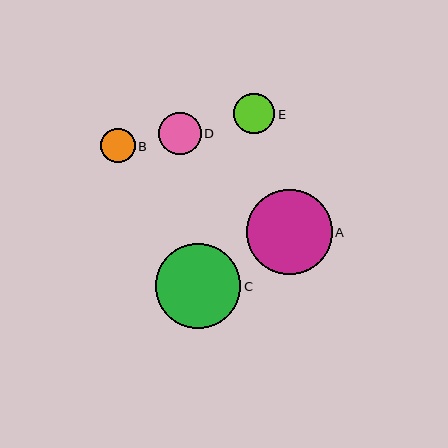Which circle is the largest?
Circle C is the largest with a size of approximately 85 pixels.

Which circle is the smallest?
Circle B is the smallest with a size of approximately 35 pixels.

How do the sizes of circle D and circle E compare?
Circle D and circle E are approximately the same size.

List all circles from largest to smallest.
From largest to smallest: C, A, D, E, B.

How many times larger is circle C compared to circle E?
Circle C is approximately 2.1 times the size of circle E.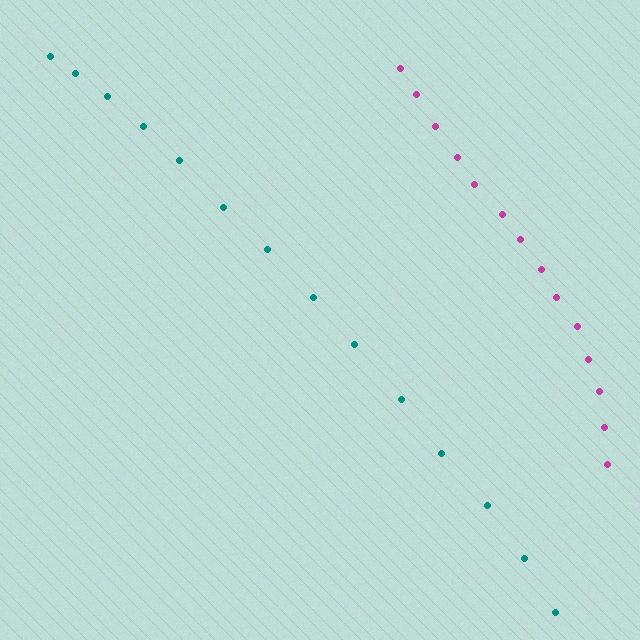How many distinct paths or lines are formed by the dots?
There are 2 distinct paths.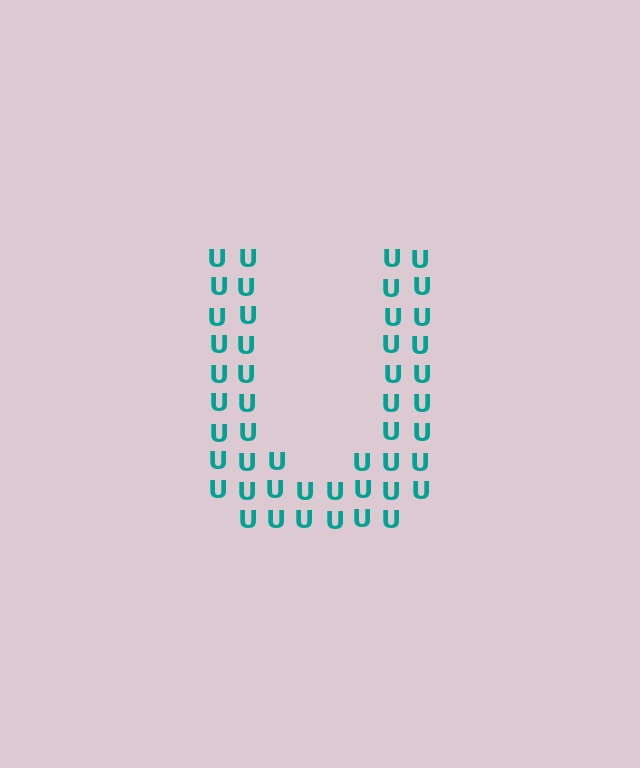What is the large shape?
The large shape is the letter U.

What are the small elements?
The small elements are letter U's.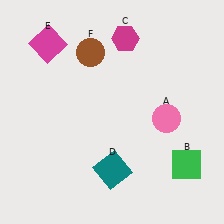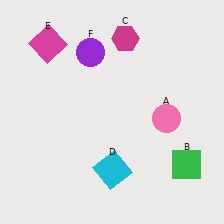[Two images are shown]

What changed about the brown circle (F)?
In Image 1, F is brown. In Image 2, it changed to purple.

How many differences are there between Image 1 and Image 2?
There are 2 differences between the two images.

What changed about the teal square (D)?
In Image 1, D is teal. In Image 2, it changed to cyan.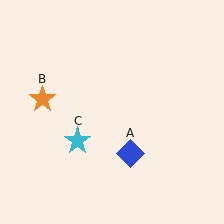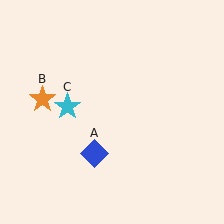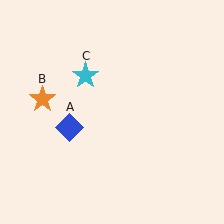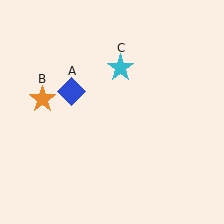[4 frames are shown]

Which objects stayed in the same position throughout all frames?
Orange star (object B) remained stationary.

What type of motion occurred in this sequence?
The blue diamond (object A), cyan star (object C) rotated clockwise around the center of the scene.